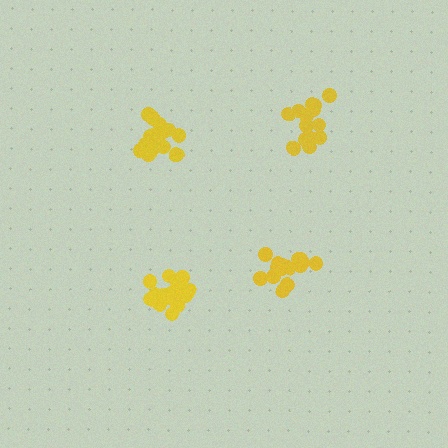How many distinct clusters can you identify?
There are 4 distinct clusters.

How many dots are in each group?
Group 1: 15 dots, Group 2: 14 dots, Group 3: 19 dots, Group 4: 17 dots (65 total).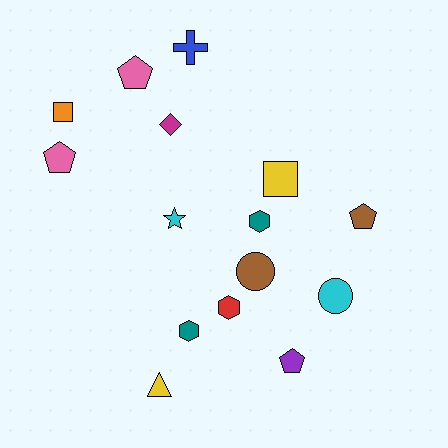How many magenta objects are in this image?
There is 1 magenta object.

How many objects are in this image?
There are 15 objects.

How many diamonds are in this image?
There is 1 diamond.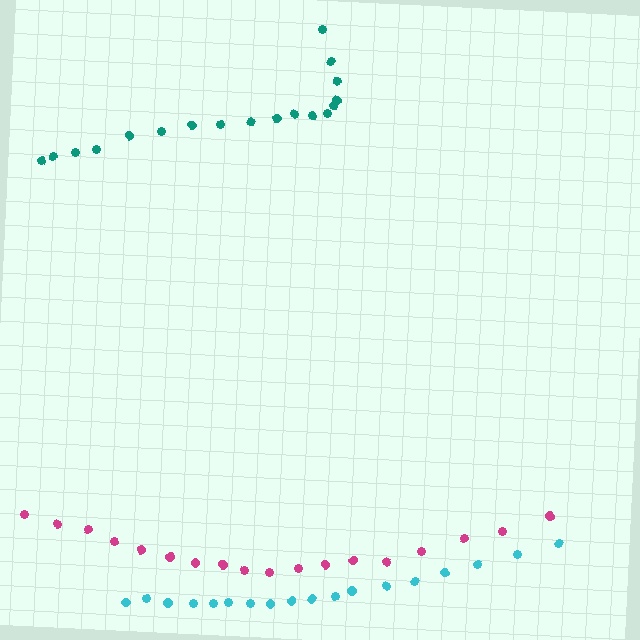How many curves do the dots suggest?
There are 3 distinct paths.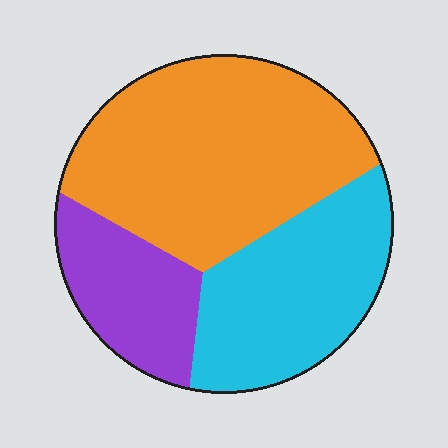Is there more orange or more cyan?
Orange.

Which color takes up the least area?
Purple, at roughly 20%.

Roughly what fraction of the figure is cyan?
Cyan takes up about one third (1/3) of the figure.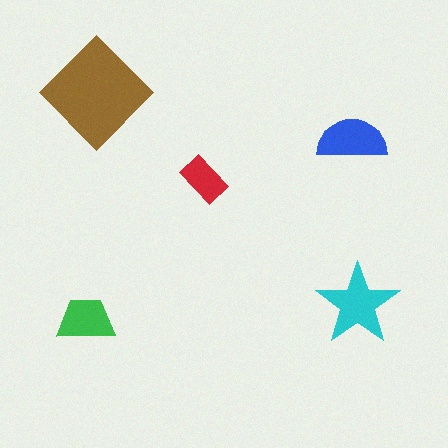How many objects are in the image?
There are 5 objects in the image.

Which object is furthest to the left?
The green trapezoid is leftmost.